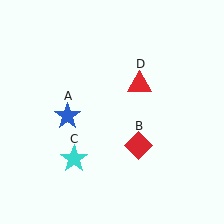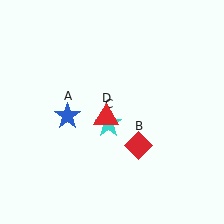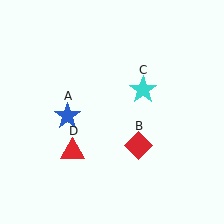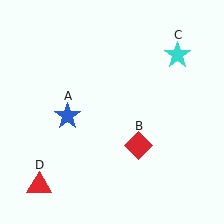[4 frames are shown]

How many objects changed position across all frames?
2 objects changed position: cyan star (object C), red triangle (object D).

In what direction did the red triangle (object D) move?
The red triangle (object D) moved down and to the left.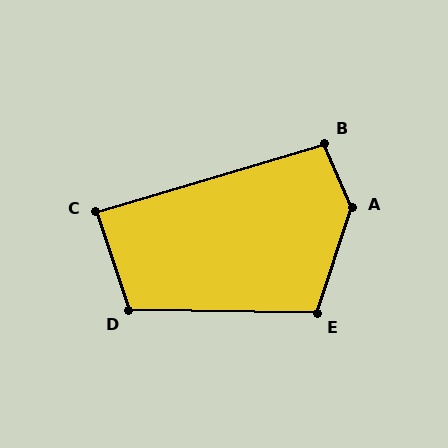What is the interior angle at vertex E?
Approximately 107 degrees (obtuse).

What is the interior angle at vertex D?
Approximately 109 degrees (obtuse).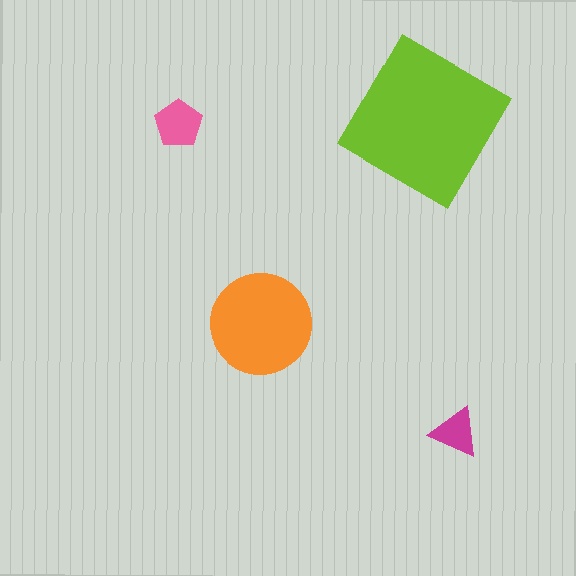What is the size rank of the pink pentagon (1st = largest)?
3rd.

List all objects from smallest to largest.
The magenta triangle, the pink pentagon, the orange circle, the lime diamond.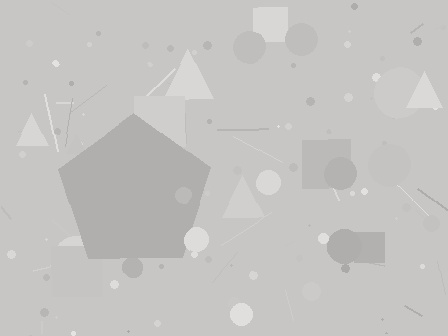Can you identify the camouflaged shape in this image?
The camouflaged shape is a pentagon.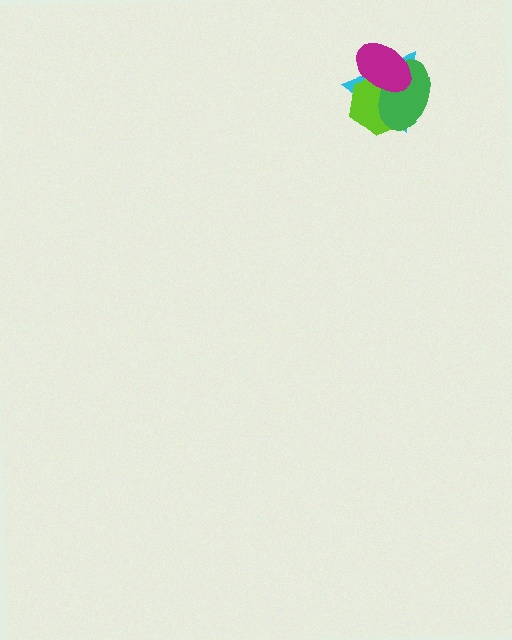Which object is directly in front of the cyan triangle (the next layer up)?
The lime hexagon is directly in front of the cyan triangle.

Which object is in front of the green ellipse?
The magenta ellipse is in front of the green ellipse.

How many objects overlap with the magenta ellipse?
3 objects overlap with the magenta ellipse.